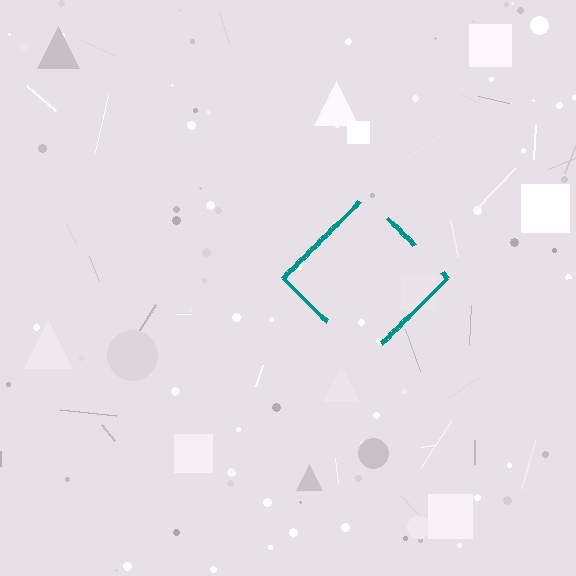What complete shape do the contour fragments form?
The contour fragments form a diamond.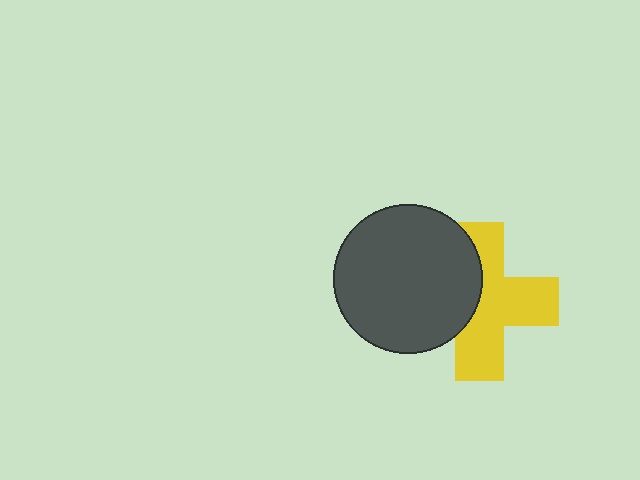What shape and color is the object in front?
The object in front is a dark gray circle.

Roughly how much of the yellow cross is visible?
About half of it is visible (roughly 62%).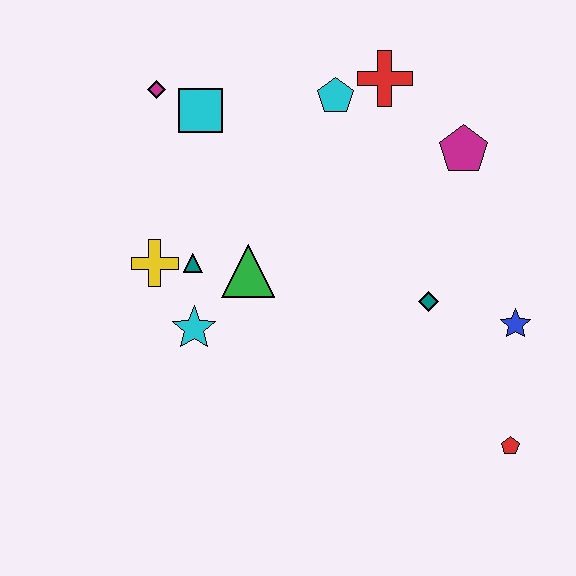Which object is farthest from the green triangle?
The red pentagon is farthest from the green triangle.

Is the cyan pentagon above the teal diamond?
Yes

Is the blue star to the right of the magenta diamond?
Yes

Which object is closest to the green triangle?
The teal triangle is closest to the green triangle.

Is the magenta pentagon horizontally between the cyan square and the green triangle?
No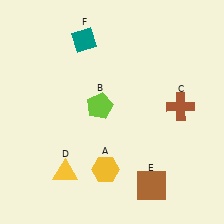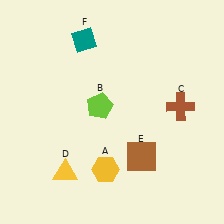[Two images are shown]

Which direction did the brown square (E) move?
The brown square (E) moved up.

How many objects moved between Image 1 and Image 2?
1 object moved between the two images.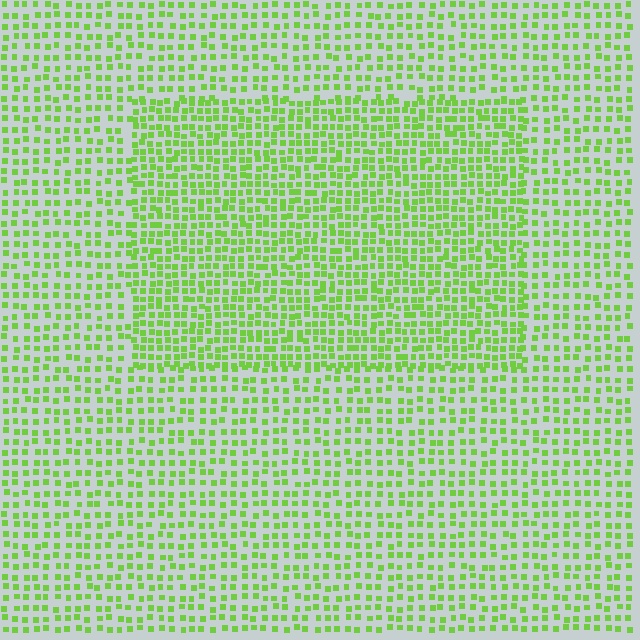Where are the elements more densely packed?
The elements are more densely packed inside the rectangle boundary.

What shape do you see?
I see a rectangle.